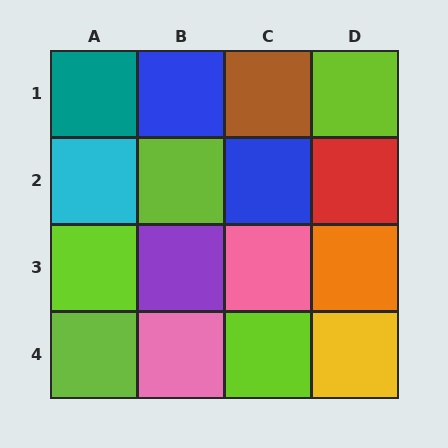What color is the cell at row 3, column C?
Pink.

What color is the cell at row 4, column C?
Lime.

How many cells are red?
1 cell is red.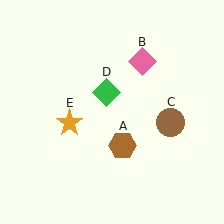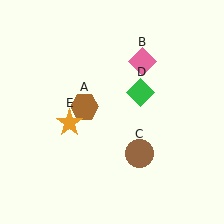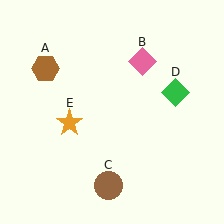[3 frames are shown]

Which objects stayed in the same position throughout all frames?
Pink diamond (object B) and orange star (object E) remained stationary.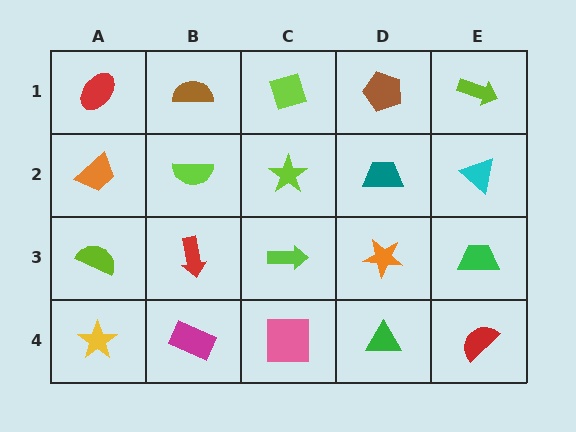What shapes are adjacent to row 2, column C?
A lime diamond (row 1, column C), a lime arrow (row 3, column C), a lime semicircle (row 2, column B), a teal trapezoid (row 2, column D).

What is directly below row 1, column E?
A cyan triangle.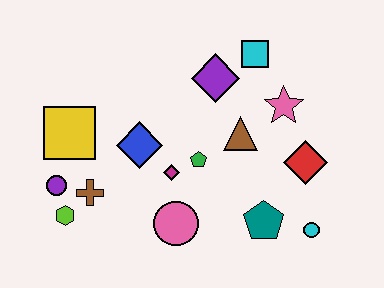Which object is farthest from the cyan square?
The lime hexagon is farthest from the cyan square.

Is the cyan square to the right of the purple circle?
Yes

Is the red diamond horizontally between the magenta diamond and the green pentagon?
No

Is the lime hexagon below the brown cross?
Yes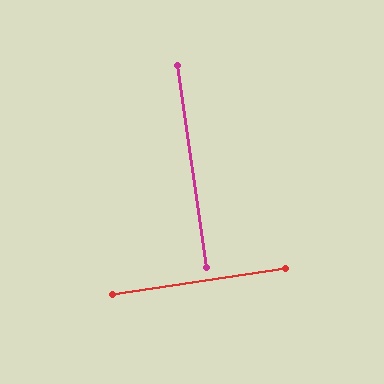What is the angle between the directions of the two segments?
Approximately 90 degrees.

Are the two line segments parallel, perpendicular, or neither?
Perpendicular — they meet at approximately 90°.